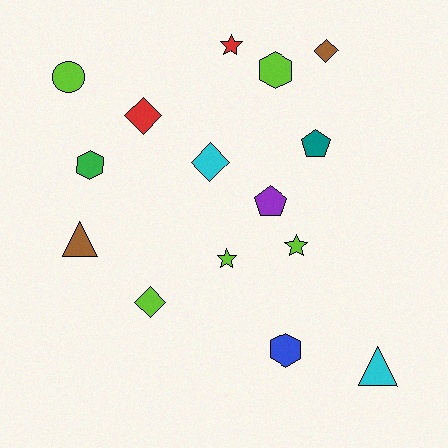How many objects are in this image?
There are 15 objects.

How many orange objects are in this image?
There are no orange objects.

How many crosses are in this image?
There are no crosses.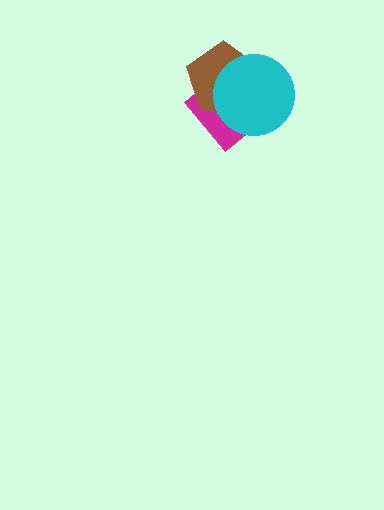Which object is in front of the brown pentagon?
The cyan circle is in front of the brown pentagon.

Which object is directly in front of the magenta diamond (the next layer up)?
The brown pentagon is directly in front of the magenta diamond.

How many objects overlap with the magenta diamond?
2 objects overlap with the magenta diamond.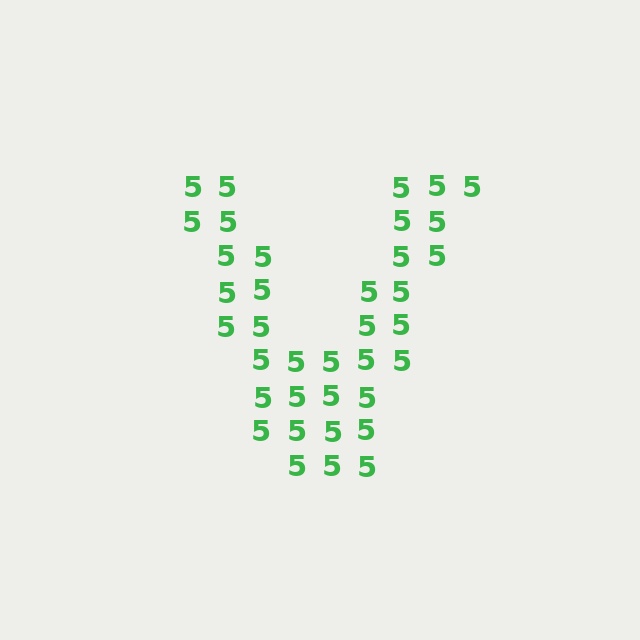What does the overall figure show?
The overall figure shows the letter V.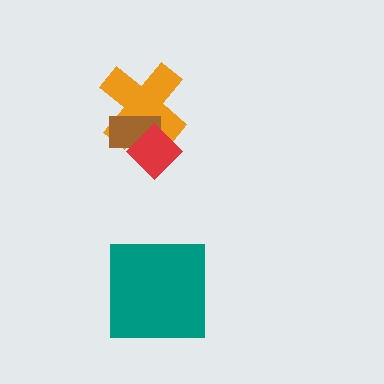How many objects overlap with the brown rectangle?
2 objects overlap with the brown rectangle.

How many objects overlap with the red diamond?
2 objects overlap with the red diamond.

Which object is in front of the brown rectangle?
The red diamond is in front of the brown rectangle.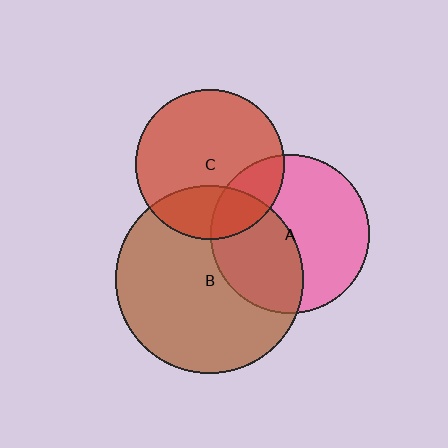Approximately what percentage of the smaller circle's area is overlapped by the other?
Approximately 20%.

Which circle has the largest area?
Circle B (brown).